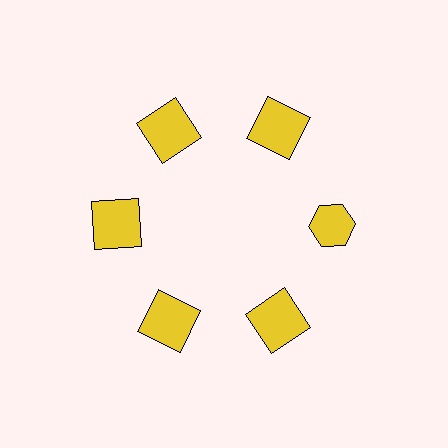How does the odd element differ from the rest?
It has a different shape: hexagon instead of square.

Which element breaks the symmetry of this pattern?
The yellow hexagon at roughly the 3 o'clock position breaks the symmetry. All other shapes are yellow squares.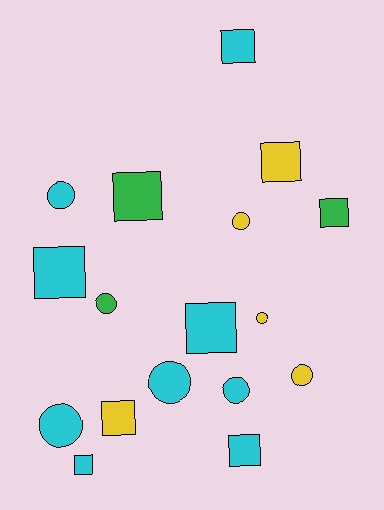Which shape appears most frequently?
Square, with 9 objects.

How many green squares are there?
There are 2 green squares.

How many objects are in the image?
There are 17 objects.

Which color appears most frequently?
Cyan, with 9 objects.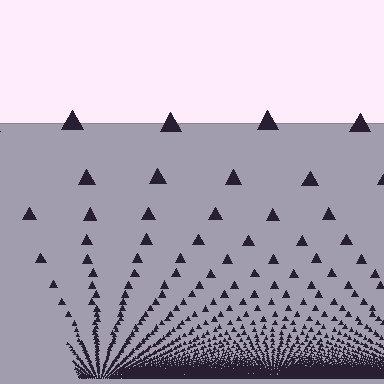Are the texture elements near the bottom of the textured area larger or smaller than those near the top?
Smaller. The gradient is inverted — elements near the bottom are smaller and denser.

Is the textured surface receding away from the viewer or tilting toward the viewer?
The surface appears to tilt toward the viewer. Texture elements get larger and sparser toward the top.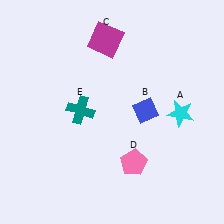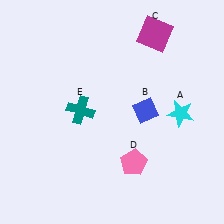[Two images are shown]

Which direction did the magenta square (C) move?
The magenta square (C) moved right.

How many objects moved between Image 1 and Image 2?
1 object moved between the two images.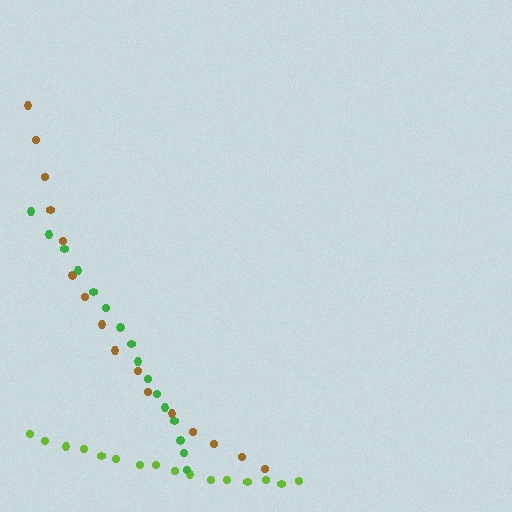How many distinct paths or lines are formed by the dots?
There are 3 distinct paths.